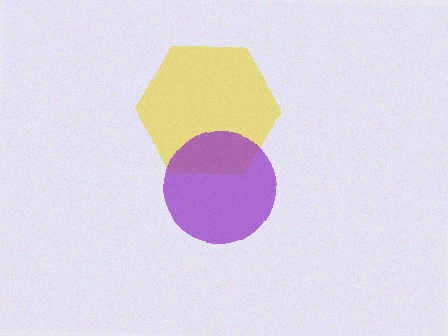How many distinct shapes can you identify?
There are 2 distinct shapes: a yellow hexagon, a purple circle.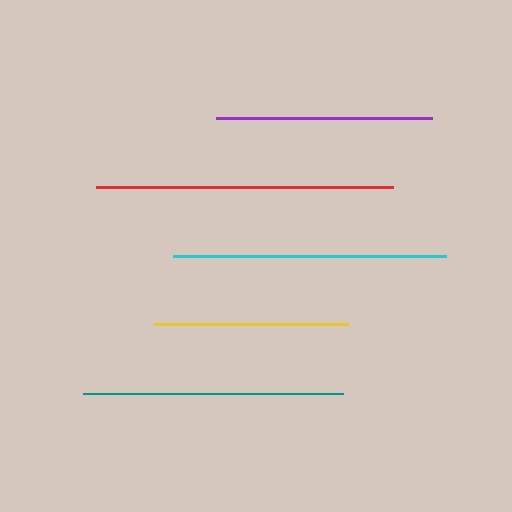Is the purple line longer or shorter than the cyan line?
The cyan line is longer than the purple line.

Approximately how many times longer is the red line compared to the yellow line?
The red line is approximately 1.5 times the length of the yellow line.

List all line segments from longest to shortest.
From longest to shortest: red, cyan, teal, purple, yellow.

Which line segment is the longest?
The red line is the longest at approximately 297 pixels.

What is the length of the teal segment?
The teal segment is approximately 260 pixels long.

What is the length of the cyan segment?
The cyan segment is approximately 273 pixels long.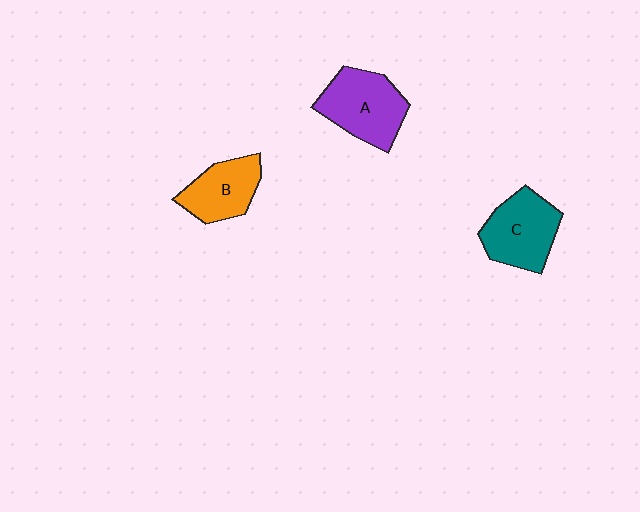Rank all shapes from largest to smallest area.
From largest to smallest: A (purple), C (teal), B (orange).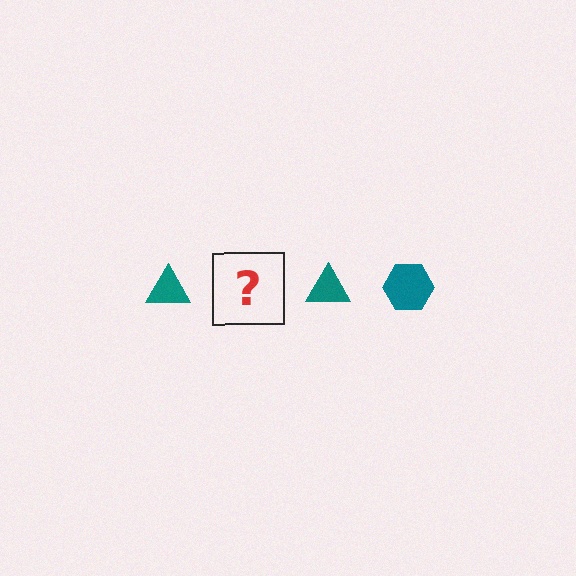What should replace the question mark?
The question mark should be replaced with a teal hexagon.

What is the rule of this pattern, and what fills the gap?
The rule is that the pattern cycles through triangle, hexagon shapes in teal. The gap should be filled with a teal hexagon.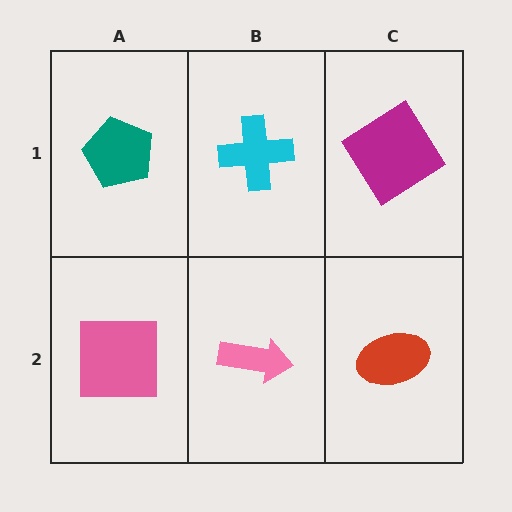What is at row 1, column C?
A magenta diamond.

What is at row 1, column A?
A teal pentagon.